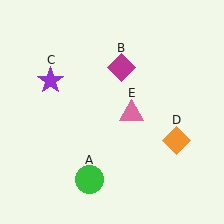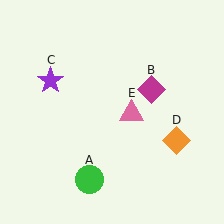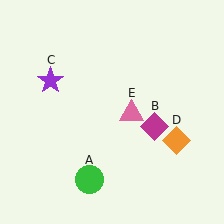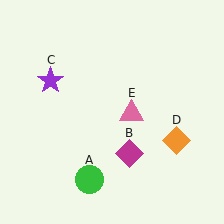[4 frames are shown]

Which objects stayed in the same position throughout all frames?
Green circle (object A) and purple star (object C) and orange diamond (object D) and pink triangle (object E) remained stationary.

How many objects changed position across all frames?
1 object changed position: magenta diamond (object B).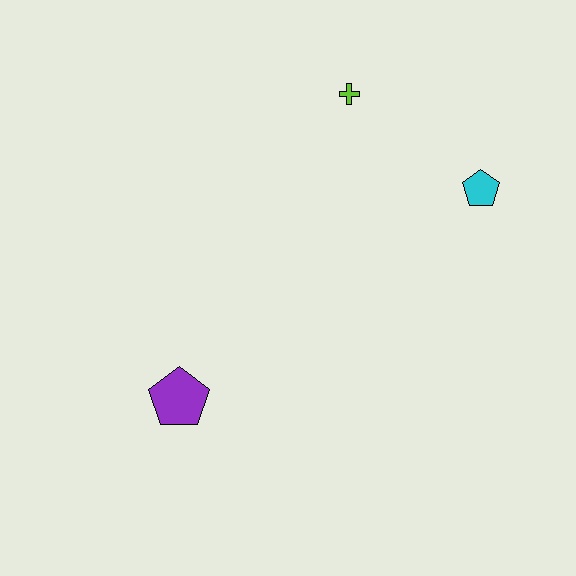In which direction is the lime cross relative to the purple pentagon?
The lime cross is above the purple pentagon.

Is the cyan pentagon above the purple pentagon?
Yes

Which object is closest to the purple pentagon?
The lime cross is closest to the purple pentagon.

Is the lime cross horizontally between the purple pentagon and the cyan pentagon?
Yes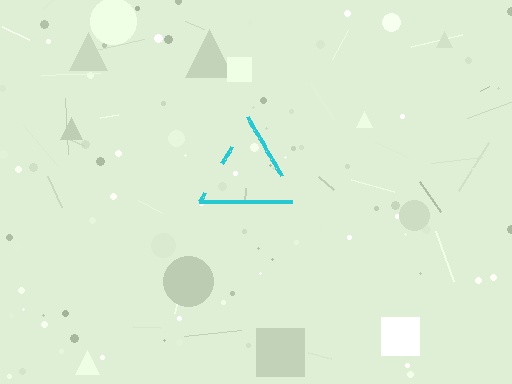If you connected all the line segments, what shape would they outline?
They would outline a triangle.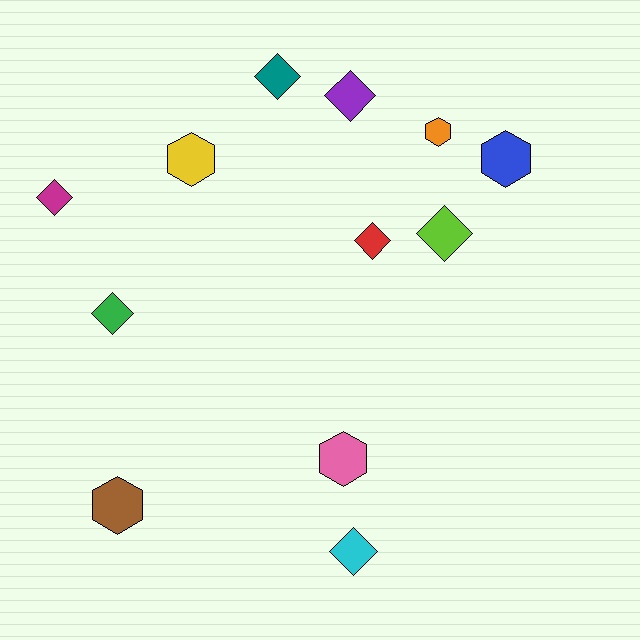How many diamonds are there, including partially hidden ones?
There are 7 diamonds.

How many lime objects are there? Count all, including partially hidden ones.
There is 1 lime object.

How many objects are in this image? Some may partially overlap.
There are 12 objects.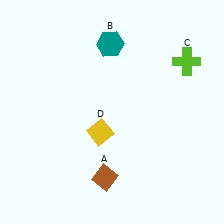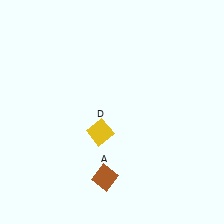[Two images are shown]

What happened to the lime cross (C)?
The lime cross (C) was removed in Image 2. It was in the top-right area of Image 1.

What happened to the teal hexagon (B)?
The teal hexagon (B) was removed in Image 2. It was in the top-left area of Image 1.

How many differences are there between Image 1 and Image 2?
There are 2 differences between the two images.